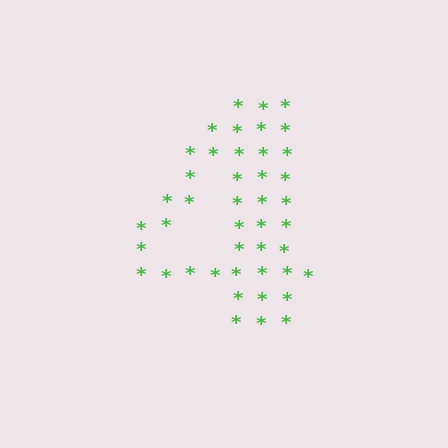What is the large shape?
The large shape is the digit 4.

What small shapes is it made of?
It is made of small asterisks.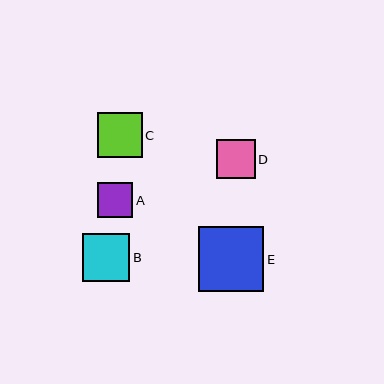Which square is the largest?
Square E is the largest with a size of approximately 65 pixels.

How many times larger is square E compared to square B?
Square E is approximately 1.4 times the size of square B.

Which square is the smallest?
Square A is the smallest with a size of approximately 35 pixels.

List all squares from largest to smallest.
From largest to smallest: E, B, C, D, A.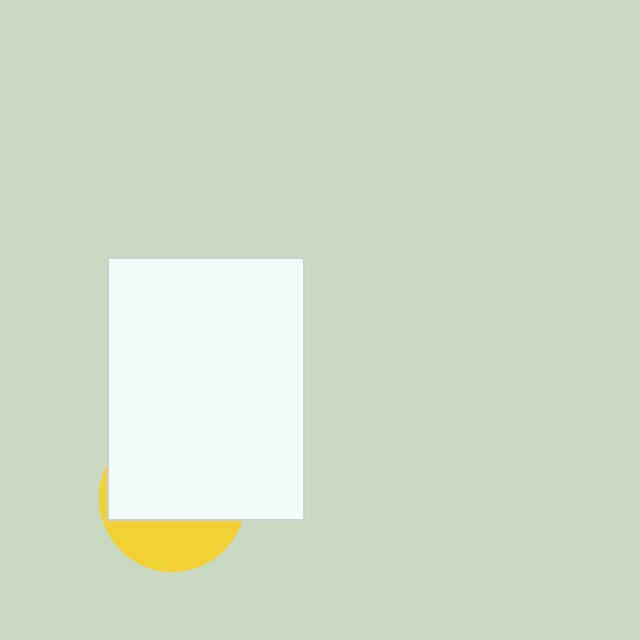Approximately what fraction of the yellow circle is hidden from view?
Roughly 68% of the yellow circle is hidden behind the white rectangle.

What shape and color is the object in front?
The object in front is a white rectangle.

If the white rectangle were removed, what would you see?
You would see the complete yellow circle.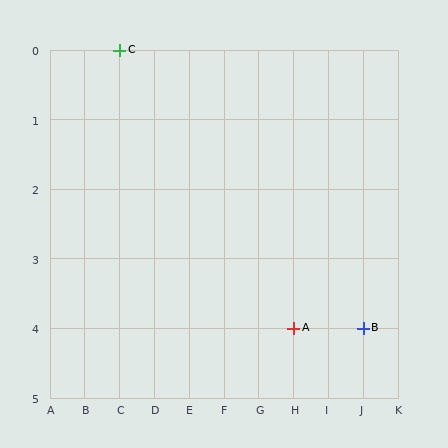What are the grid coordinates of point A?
Point A is at grid coordinates (H, 4).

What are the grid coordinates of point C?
Point C is at grid coordinates (C, 0).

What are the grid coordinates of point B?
Point B is at grid coordinates (J, 4).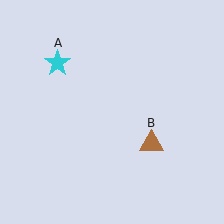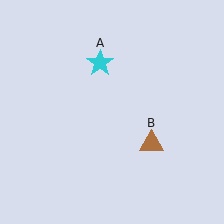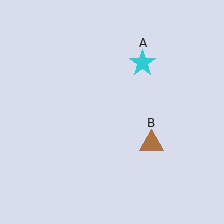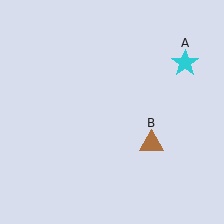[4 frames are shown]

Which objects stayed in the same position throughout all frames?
Brown triangle (object B) remained stationary.